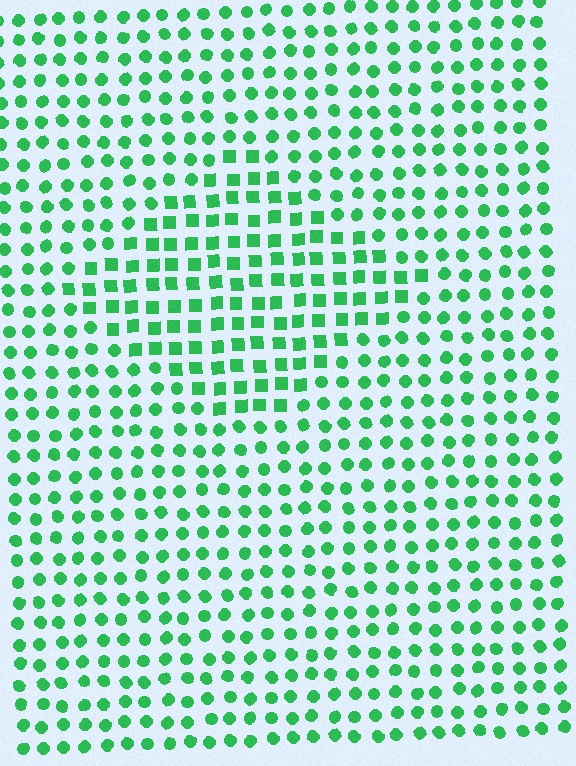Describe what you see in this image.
The image is filled with small green elements arranged in a uniform grid. A diamond-shaped region contains squares, while the surrounding area contains circles. The boundary is defined purely by the change in element shape.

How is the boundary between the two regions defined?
The boundary is defined by a change in element shape: squares inside vs. circles outside. All elements share the same color and spacing.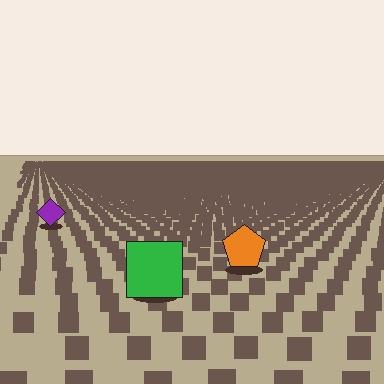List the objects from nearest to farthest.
From nearest to farthest: the green square, the orange pentagon, the purple diamond.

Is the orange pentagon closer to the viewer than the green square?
No. The green square is closer — you can tell from the texture gradient: the ground texture is coarser near it.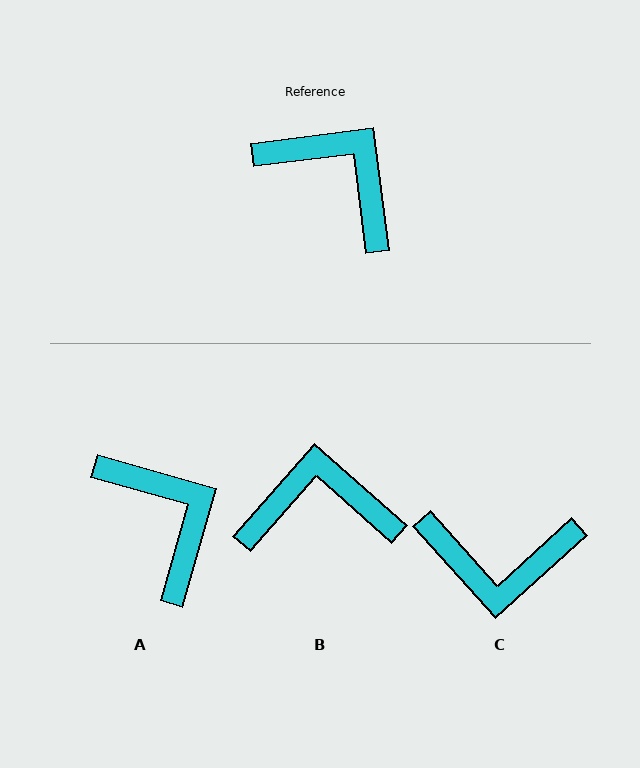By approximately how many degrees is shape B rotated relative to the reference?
Approximately 41 degrees counter-clockwise.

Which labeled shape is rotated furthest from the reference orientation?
C, about 145 degrees away.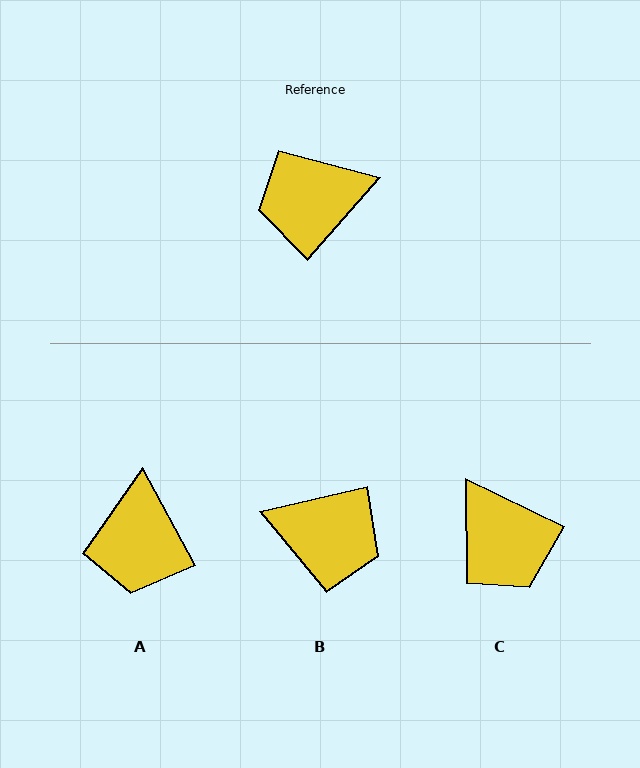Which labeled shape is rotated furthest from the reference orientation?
B, about 144 degrees away.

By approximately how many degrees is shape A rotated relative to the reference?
Approximately 69 degrees counter-clockwise.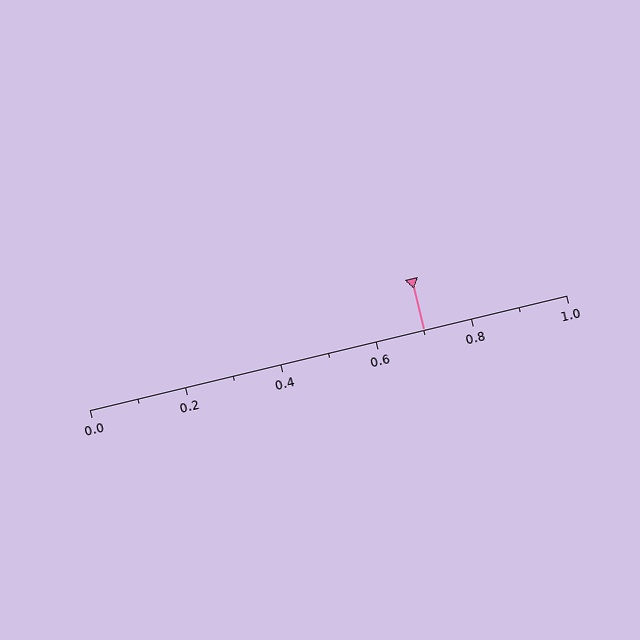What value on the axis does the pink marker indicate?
The marker indicates approximately 0.7.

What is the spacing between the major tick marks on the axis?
The major ticks are spaced 0.2 apart.